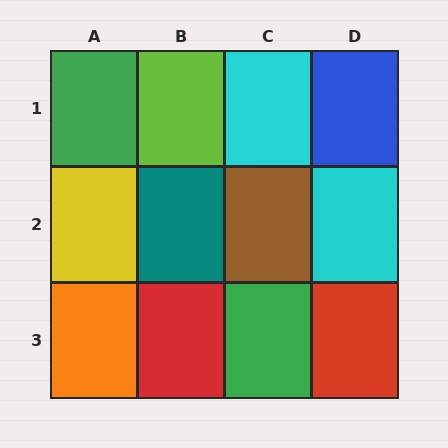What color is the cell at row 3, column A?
Orange.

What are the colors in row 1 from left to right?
Green, lime, cyan, blue.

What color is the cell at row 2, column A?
Yellow.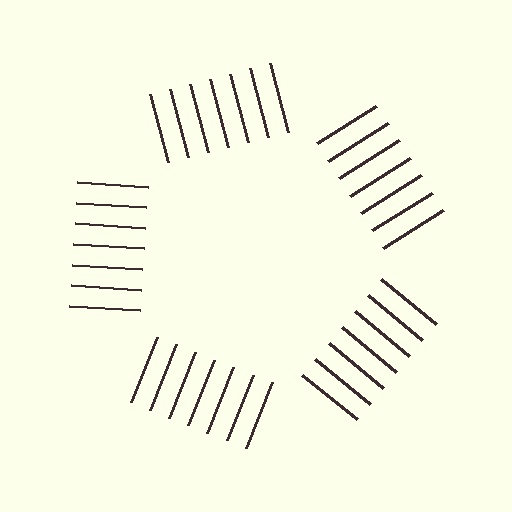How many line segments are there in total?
35 — 7 along each of the 5 edges.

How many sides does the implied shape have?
5 sides — the line-ends trace a pentagon.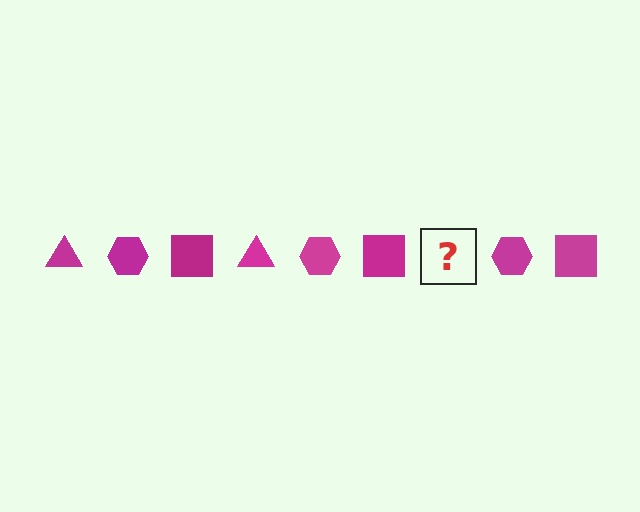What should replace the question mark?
The question mark should be replaced with a magenta triangle.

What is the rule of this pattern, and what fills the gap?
The rule is that the pattern cycles through triangle, hexagon, square shapes in magenta. The gap should be filled with a magenta triangle.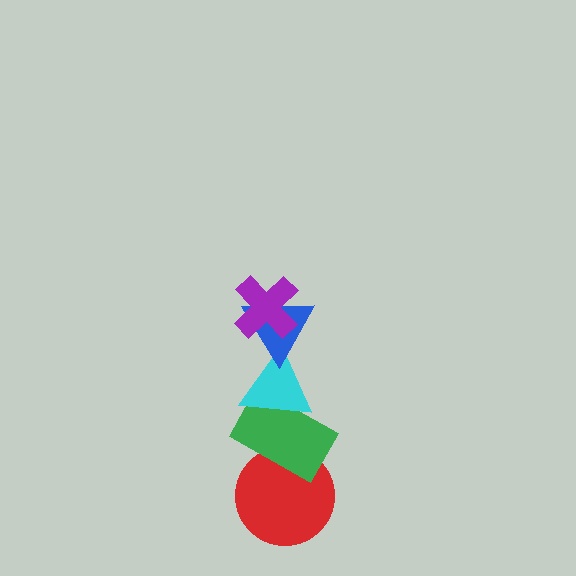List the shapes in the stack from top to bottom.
From top to bottom: the purple cross, the blue triangle, the cyan triangle, the green rectangle, the red circle.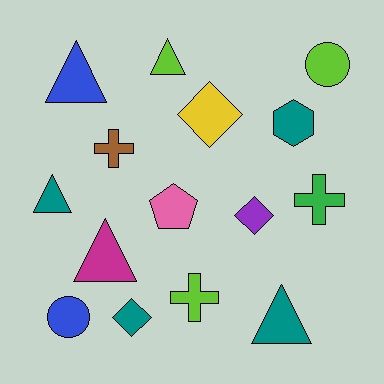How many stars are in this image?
There are no stars.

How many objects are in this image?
There are 15 objects.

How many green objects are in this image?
There is 1 green object.